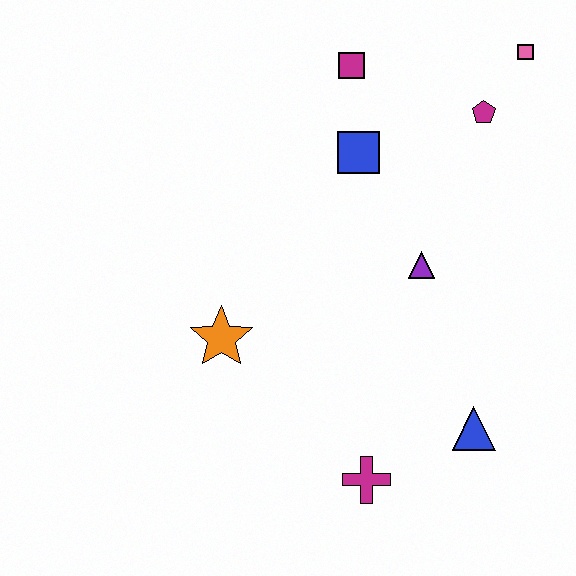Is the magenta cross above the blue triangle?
No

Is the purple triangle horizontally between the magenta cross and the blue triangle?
Yes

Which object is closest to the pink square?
The magenta pentagon is closest to the pink square.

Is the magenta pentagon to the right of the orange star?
Yes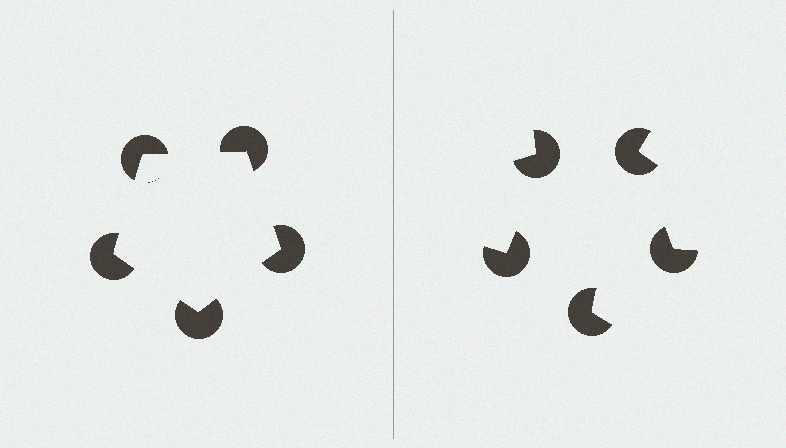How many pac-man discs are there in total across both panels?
10 — 5 on each side.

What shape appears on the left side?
An illusory pentagon.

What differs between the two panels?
The pac-man discs are positioned identically on both sides; only the wedge orientations differ. On the left they align to a pentagon; on the right they are misaligned.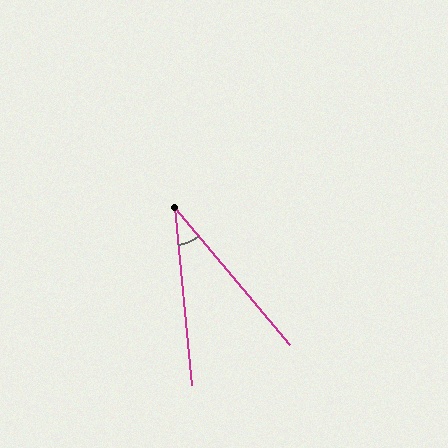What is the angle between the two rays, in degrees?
Approximately 34 degrees.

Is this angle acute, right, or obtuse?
It is acute.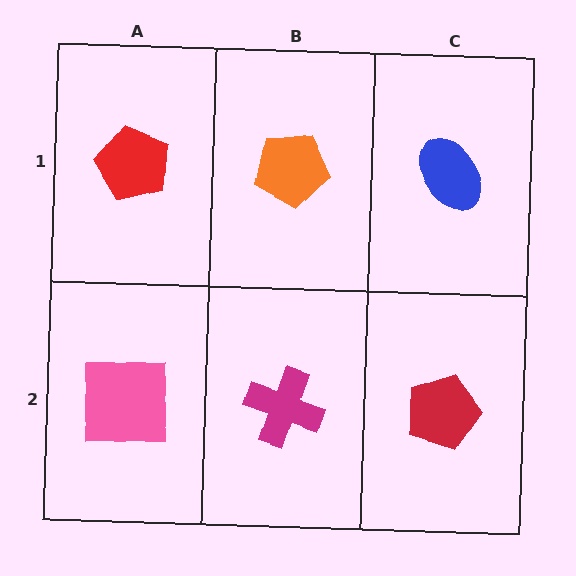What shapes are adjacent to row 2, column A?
A red pentagon (row 1, column A), a magenta cross (row 2, column B).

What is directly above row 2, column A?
A red pentagon.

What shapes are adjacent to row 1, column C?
A red pentagon (row 2, column C), an orange pentagon (row 1, column B).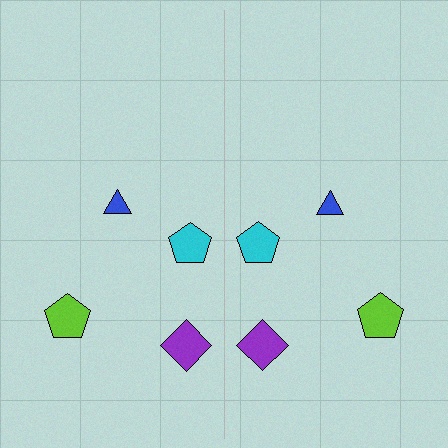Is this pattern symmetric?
Yes, this pattern has bilateral (reflection) symmetry.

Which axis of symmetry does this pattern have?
The pattern has a vertical axis of symmetry running through the center of the image.